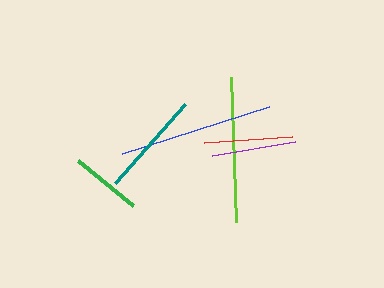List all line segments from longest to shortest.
From longest to shortest: blue, lime, teal, red, purple, green.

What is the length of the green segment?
The green segment is approximately 71 pixels long.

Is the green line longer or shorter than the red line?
The red line is longer than the green line.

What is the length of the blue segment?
The blue segment is approximately 155 pixels long.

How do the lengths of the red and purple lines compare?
The red and purple lines are approximately the same length.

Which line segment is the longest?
The blue line is the longest at approximately 155 pixels.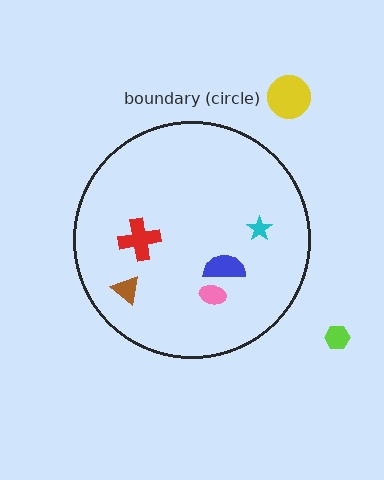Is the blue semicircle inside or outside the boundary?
Inside.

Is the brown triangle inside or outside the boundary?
Inside.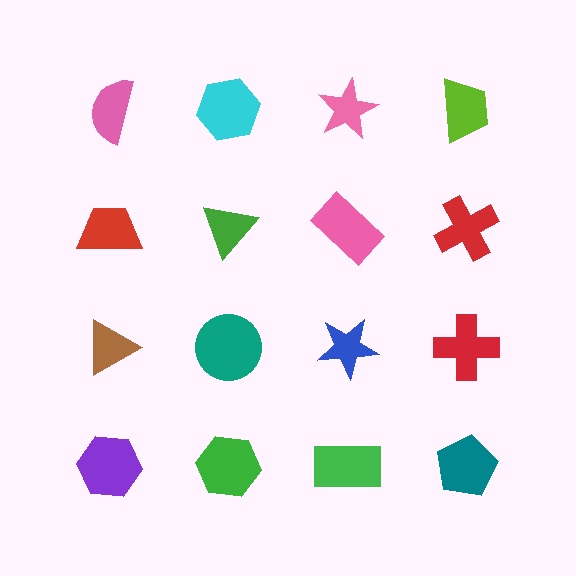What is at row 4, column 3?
A green rectangle.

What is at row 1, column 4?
A lime trapezoid.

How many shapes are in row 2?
4 shapes.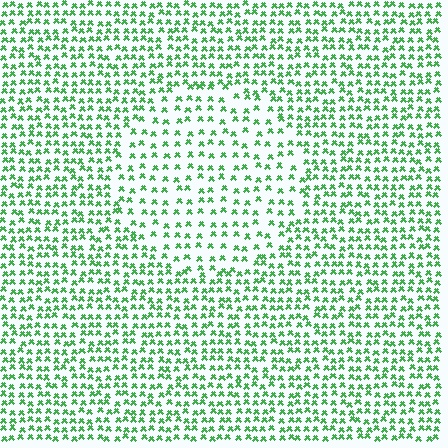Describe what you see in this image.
The image contains small green elements arranged at two different densities. A circle-shaped region is visible where the elements are less densely packed than the surrounding area.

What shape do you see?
I see a circle.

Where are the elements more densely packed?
The elements are more densely packed outside the circle boundary.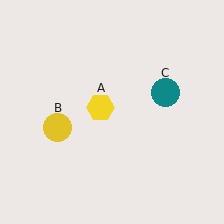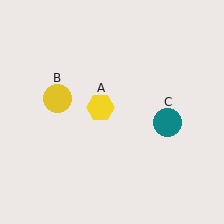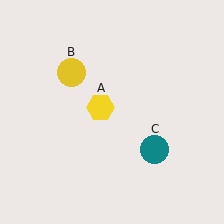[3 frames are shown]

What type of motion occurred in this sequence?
The yellow circle (object B), teal circle (object C) rotated clockwise around the center of the scene.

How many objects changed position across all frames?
2 objects changed position: yellow circle (object B), teal circle (object C).